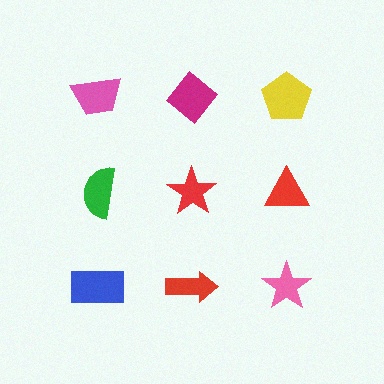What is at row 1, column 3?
A yellow pentagon.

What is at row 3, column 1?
A blue rectangle.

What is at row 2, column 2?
A red star.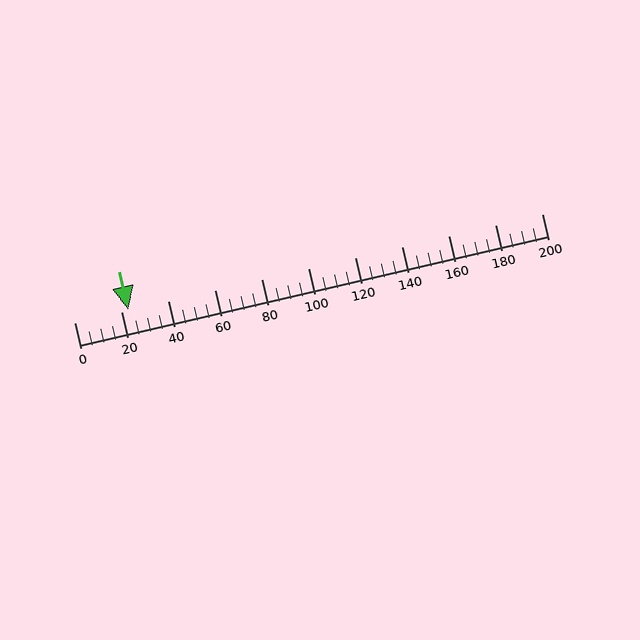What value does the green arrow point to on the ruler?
The green arrow points to approximately 23.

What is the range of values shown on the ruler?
The ruler shows values from 0 to 200.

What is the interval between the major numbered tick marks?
The major tick marks are spaced 20 units apart.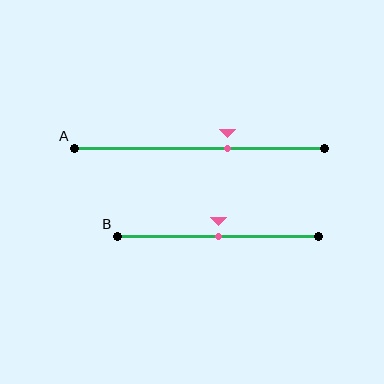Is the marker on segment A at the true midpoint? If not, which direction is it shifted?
No, the marker on segment A is shifted to the right by about 11% of the segment length.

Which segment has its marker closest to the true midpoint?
Segment B has its marker closest to the true midpoint.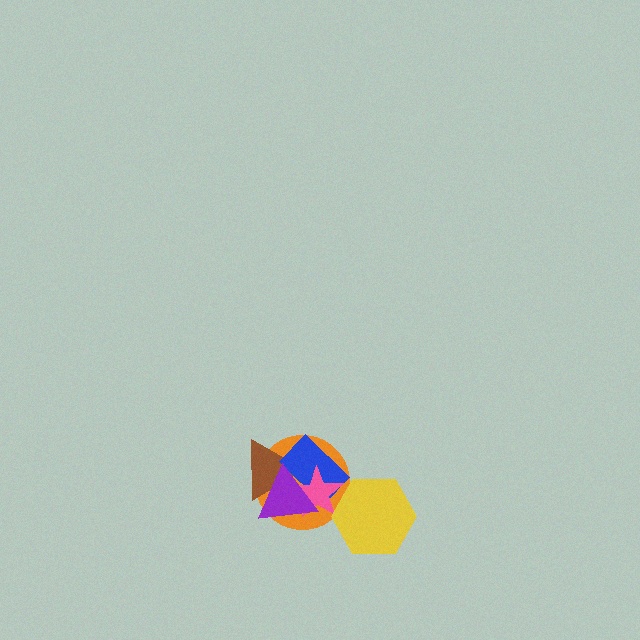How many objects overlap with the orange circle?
5 objects overlap with the orange circle.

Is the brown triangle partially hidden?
Yes, it is partially covered by another shape.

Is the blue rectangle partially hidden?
Yes, it is partially covered by another shape.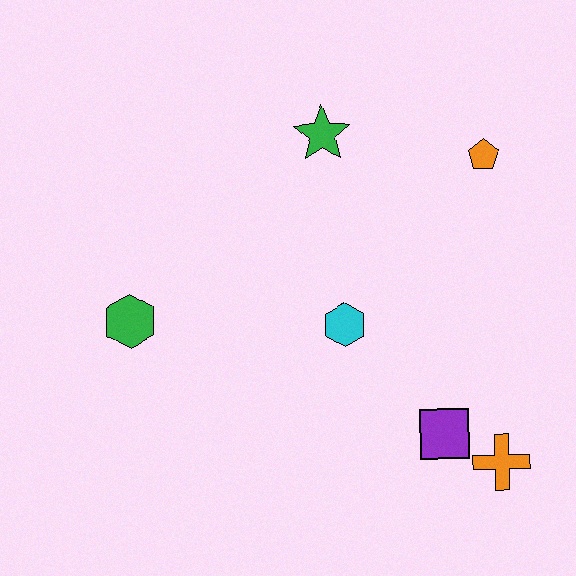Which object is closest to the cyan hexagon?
The purple square is closest to the cyan hexagon.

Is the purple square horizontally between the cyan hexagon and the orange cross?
Yes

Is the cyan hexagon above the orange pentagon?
No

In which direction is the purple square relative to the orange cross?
The purple square is to the left of the orange cross.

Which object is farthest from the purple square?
The green hexagon is farthest from the purple square.